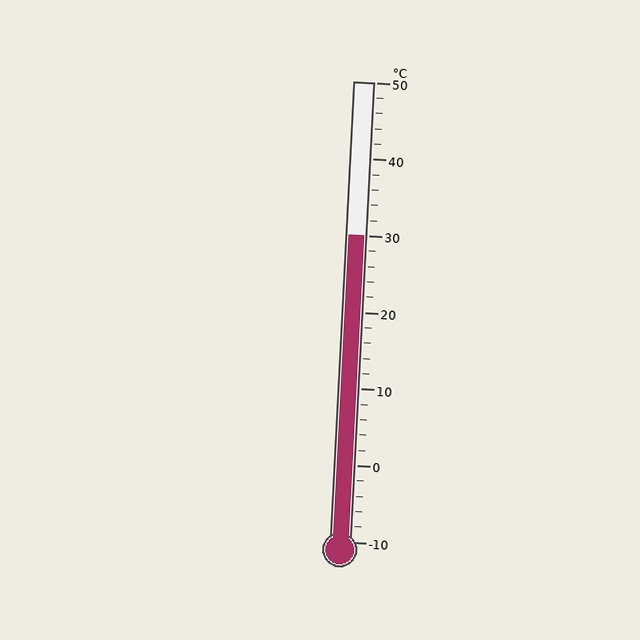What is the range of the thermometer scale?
The thermometer scale ranges from -10°C to 50°C.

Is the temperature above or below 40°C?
The temperature is below 40°C.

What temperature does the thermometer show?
The thermometer shows approximately 30°C.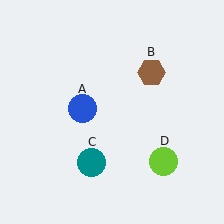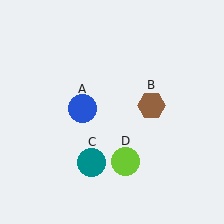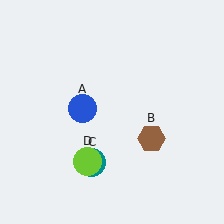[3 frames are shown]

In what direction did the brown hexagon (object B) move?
The brown hexagon (object B) moved down.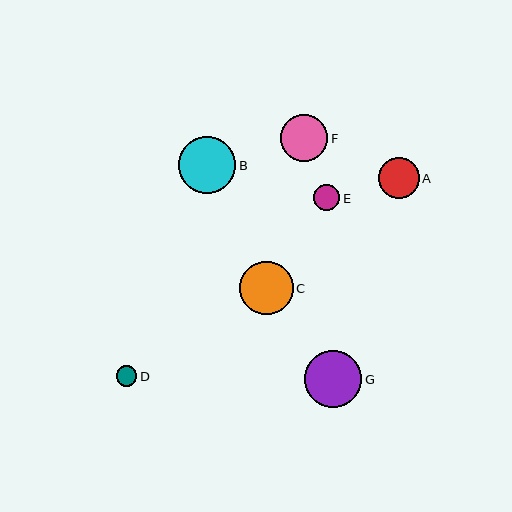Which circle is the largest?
Circle B is the largest with a size of approximately 58 pixels.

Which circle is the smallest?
Circle D is the smallest with a size of approximately 20 pixels.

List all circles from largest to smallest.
From largest to smallest: B, G, C, F, A, E, D.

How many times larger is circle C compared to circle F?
Circle C is approximately 1.1 times the size of circle F.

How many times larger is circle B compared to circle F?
Circle B is approximately 1.2 times the size of circle F.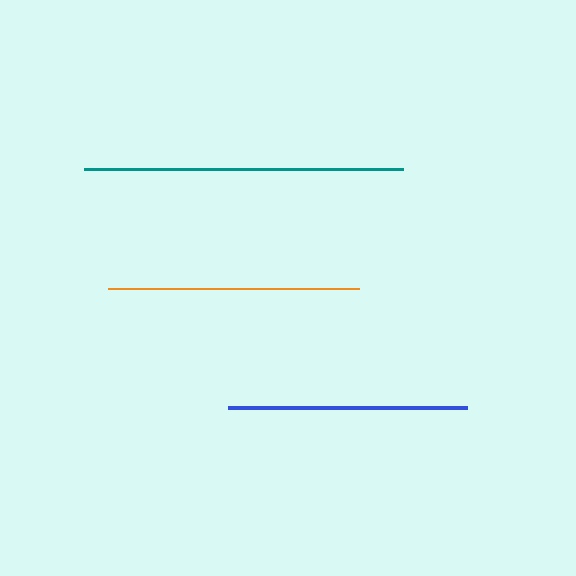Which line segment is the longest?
The teal line is the longest at approximately 318 pixels.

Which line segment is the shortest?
The blue line is the shortest at approximately 238 pixels.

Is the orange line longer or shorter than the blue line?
The orange line is longer than the blue line.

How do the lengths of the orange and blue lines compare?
The orange and blue lines are approximately the same length.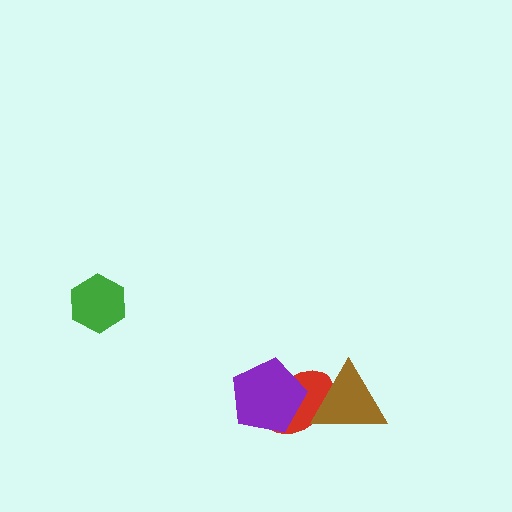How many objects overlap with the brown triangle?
1 object overlaps with the brown triangle.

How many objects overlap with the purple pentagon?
1 object overlaps with the purple pentagon.